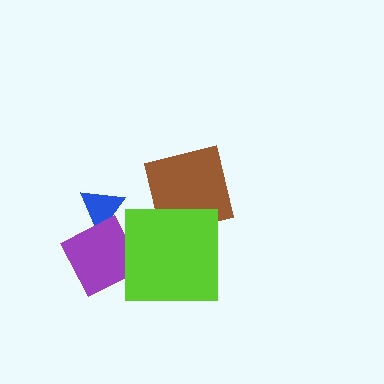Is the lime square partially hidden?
No, no other shape covers it.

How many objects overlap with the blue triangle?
1 object overlaps with the blue triangle.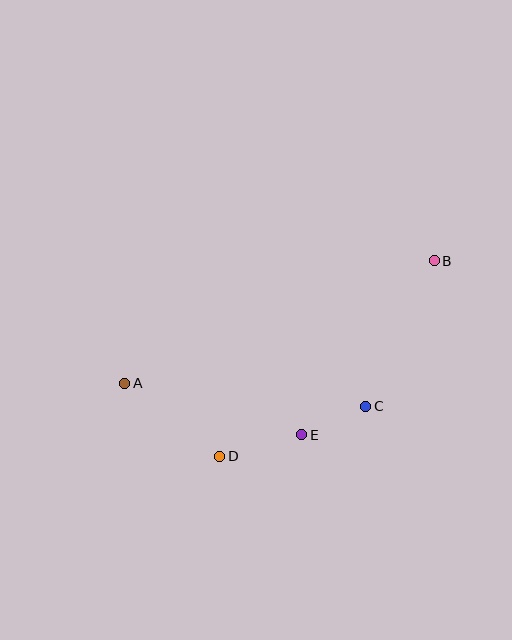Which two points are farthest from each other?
Points A and B are farthest from each other.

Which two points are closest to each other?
Points C and E are closest to each other.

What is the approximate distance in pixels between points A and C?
The distance between A and C is approximately 242 pixels.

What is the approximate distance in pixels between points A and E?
The distance between A and E is approximately 184 pixels.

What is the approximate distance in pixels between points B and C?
The distance between B and C is approximately 161 pixels.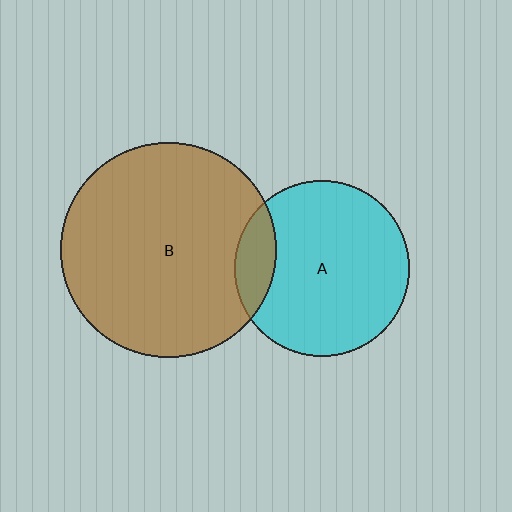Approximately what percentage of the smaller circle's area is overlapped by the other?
Approximately 15%.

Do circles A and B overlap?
Yes.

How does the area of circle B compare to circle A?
Approximately 1.5 times.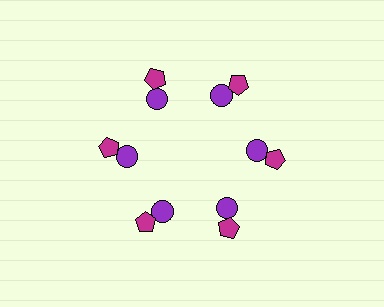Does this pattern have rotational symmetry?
Yes, this pattern has 6-fold rotational symmetry. It looks the same after rotating 60 degrees around the center.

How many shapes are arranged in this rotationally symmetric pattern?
There are 12 shapes, arranged in 6 groups of 2.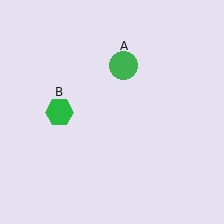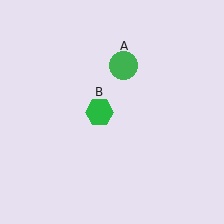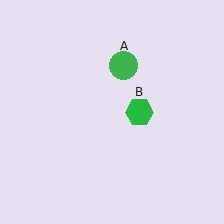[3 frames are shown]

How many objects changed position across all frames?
1 object changed position: green hexagon (object B).